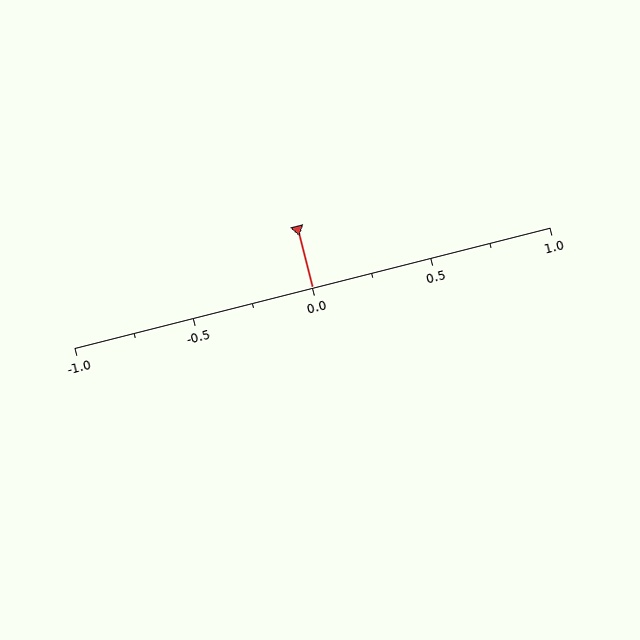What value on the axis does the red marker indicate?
The marker indicates approximately 0.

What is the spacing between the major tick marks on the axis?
The major ticks are spaced 0.5 apart.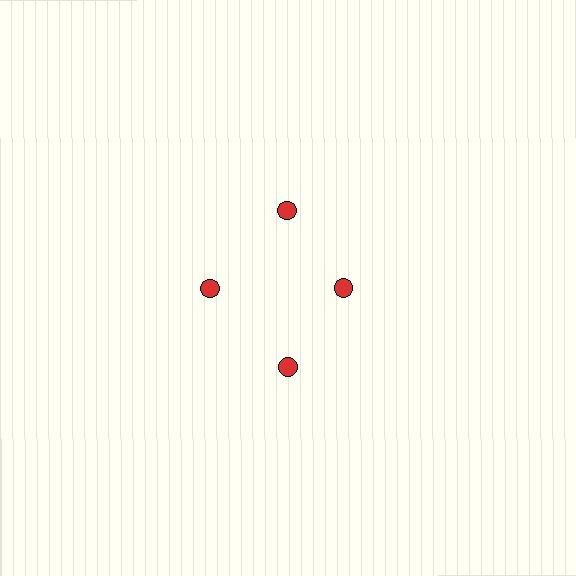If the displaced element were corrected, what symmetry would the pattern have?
It would have 4-fold rotational symmetry — the pattern would map onto itself every 90 degrees.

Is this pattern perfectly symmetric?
No. The 4 red circles are arranged in a ring, but one element near the 3 o'clock position is pulled inward toward the center, breaking the 4-fold rotational symmetry.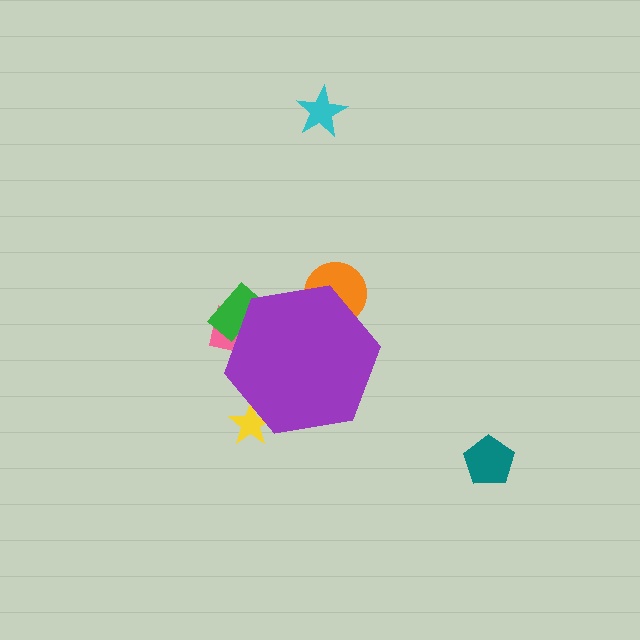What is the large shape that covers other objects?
A purple hexagon.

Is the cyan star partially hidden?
No, the cyan star is fully visible.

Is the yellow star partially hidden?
Yes, the yellow star is partially hidden behind the purple hexagon.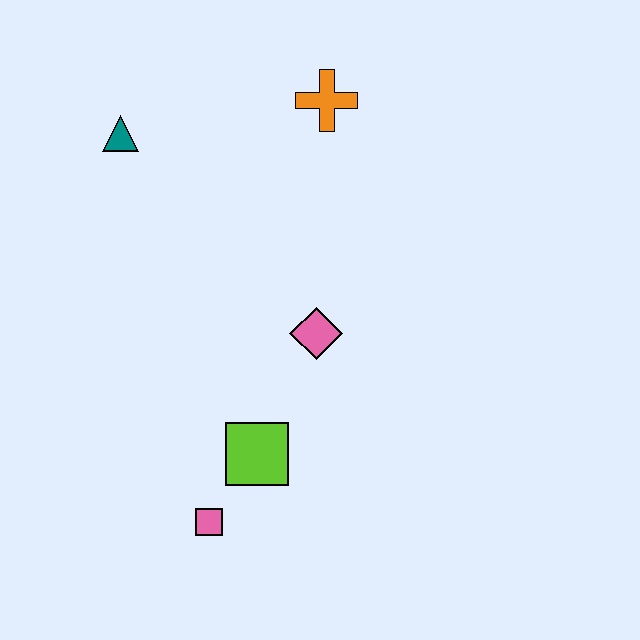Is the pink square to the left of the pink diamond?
Yes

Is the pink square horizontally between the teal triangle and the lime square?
Yes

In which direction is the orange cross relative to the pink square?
The orange cross is above the pink square.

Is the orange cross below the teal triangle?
No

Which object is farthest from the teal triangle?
The pink square is farthest from the teal triangle.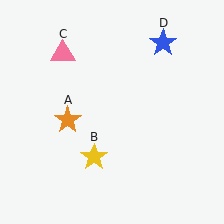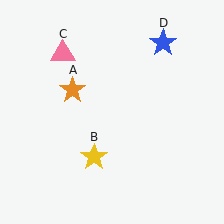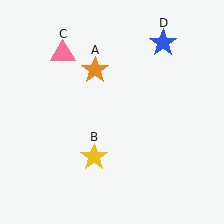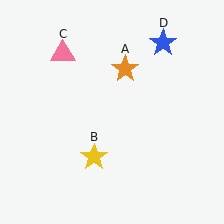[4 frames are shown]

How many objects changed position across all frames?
1 object changed position: orange star (object A).